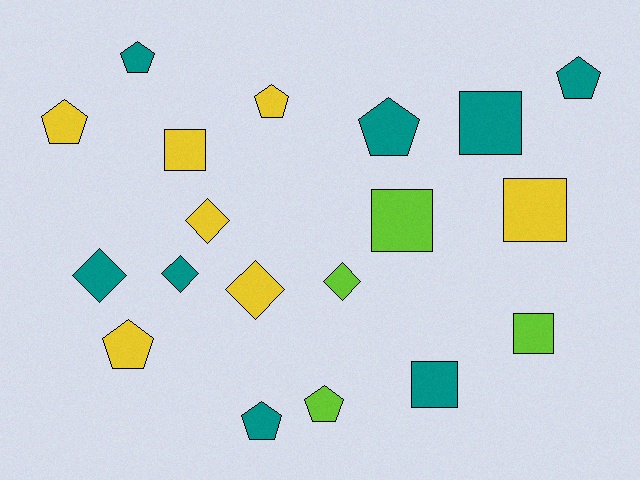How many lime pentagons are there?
There is 1 lime pentagon.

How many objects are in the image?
There are 19 objects.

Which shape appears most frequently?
Pentagon, with 8 objects.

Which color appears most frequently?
Teal, with 8 objects.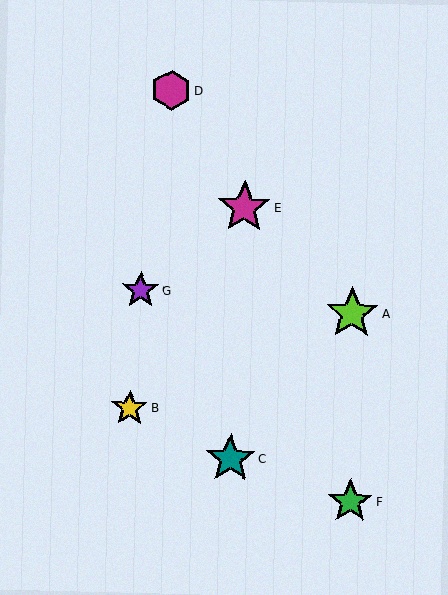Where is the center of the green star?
The center of the green star is at (350, 502).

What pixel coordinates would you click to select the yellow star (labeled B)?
Click at (130, 408) to select the yellow star B.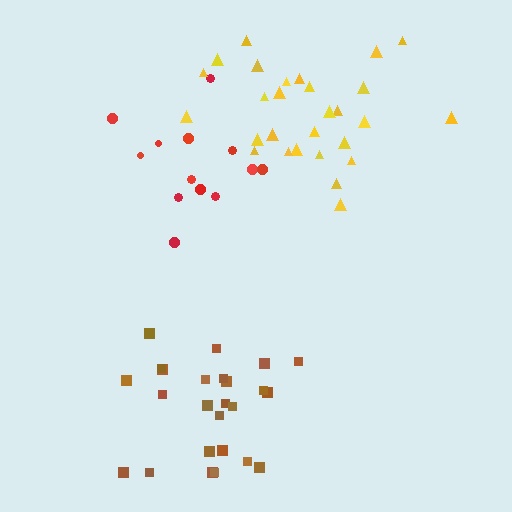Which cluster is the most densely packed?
Brown.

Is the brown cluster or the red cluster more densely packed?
Brown.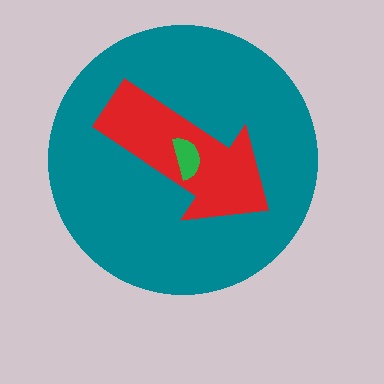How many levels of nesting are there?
3.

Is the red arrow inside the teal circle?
Yes.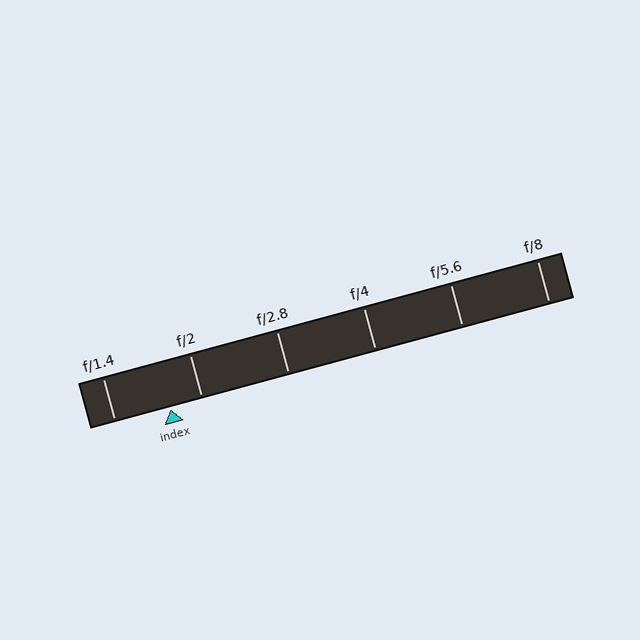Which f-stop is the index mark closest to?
The index mark is closest to f/2.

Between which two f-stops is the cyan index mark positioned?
The index mark is between f/1.4 and f/2.